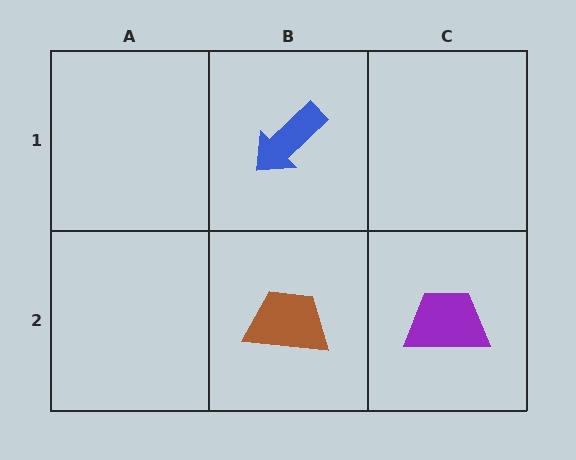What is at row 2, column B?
A brown trapezoid.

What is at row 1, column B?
A blue arrow.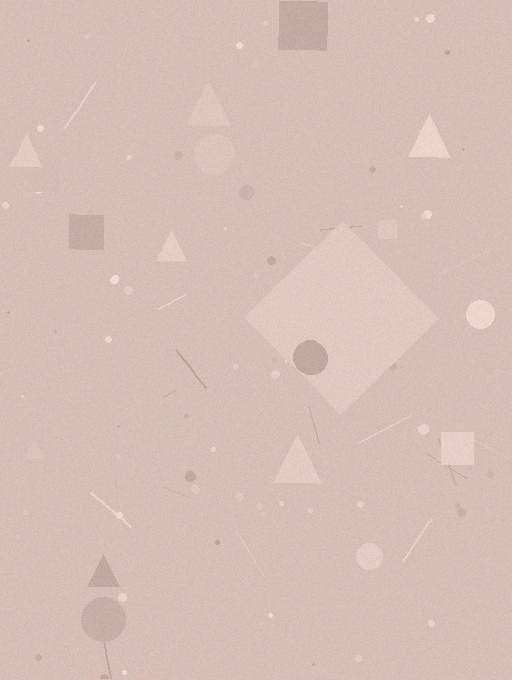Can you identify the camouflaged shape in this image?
The camouflaged shape is a diamond.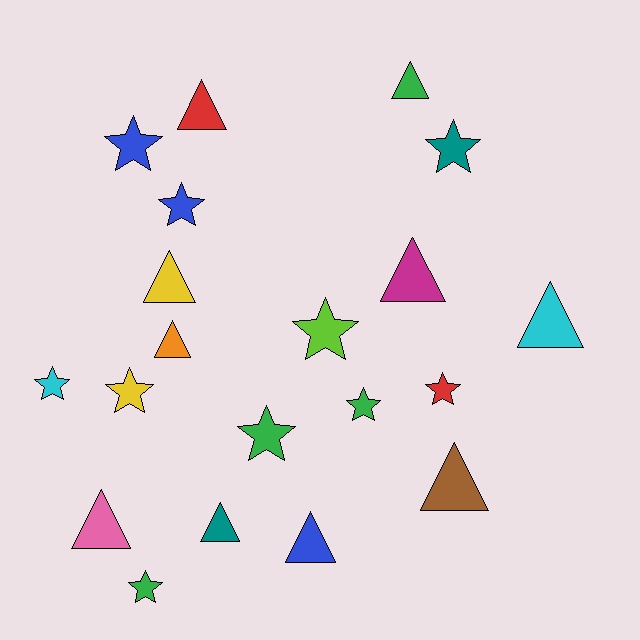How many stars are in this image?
There are 10 stars.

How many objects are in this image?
There are 20 objects.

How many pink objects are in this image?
There is 1 pink object.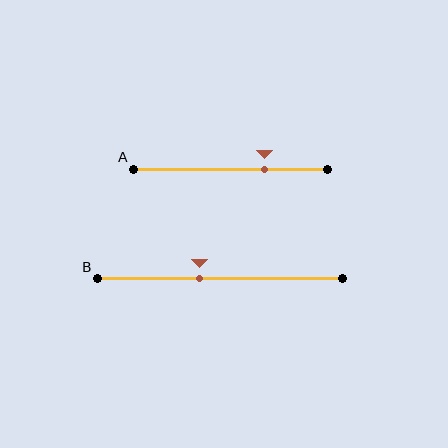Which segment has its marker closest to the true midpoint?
Segment B has its marker closest to the true midpoint.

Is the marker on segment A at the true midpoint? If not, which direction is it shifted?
No, the marker on segment A is shifted to the right by about 18% of the segment length.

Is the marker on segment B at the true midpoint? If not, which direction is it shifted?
No, the marker on segment B is shifted to the left by about 8% of the segment length.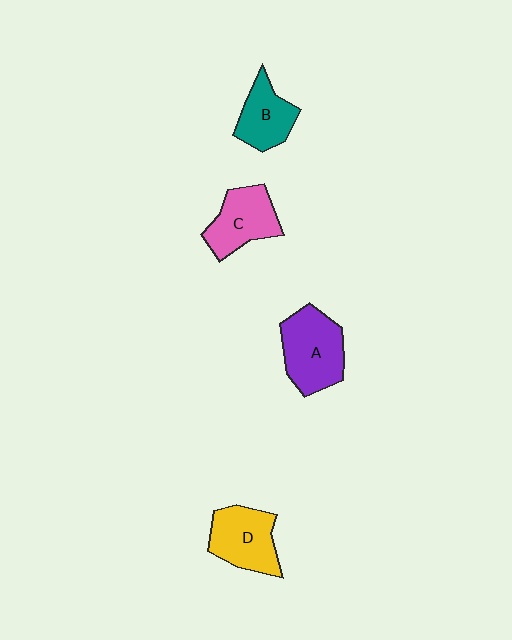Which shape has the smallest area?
Shape B (teal).